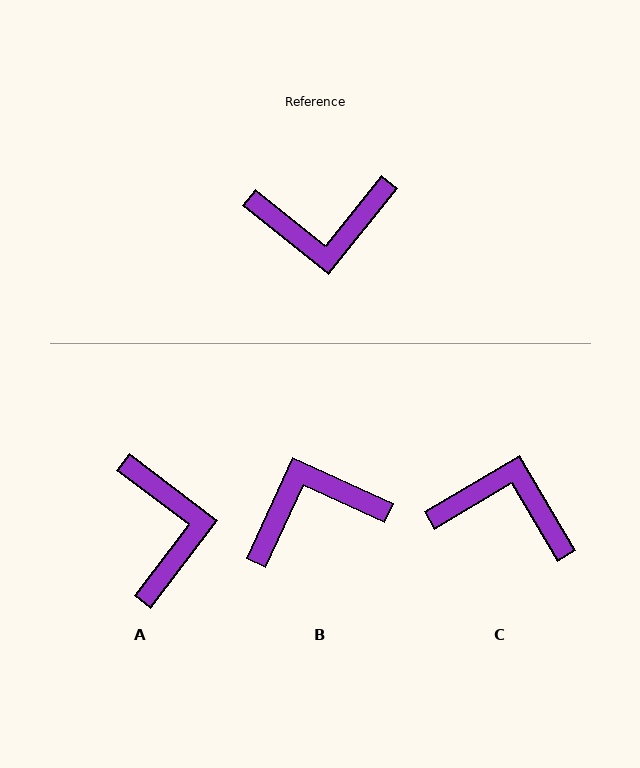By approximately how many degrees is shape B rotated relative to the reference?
Approximately 166 degrees clockwise.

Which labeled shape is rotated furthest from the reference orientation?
B, about 166 degrees away.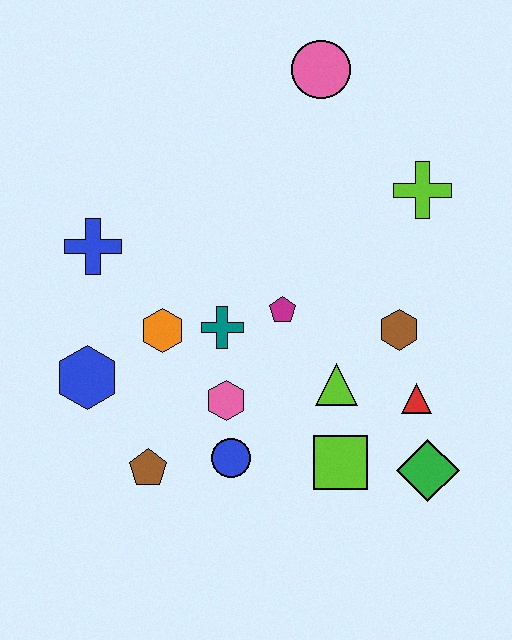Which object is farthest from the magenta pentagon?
The pink circle is farthest from the magenta pentagon.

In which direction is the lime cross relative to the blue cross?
The lime cross is to the right of the blue cross.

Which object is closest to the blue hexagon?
The orange hexagon is closest to the blue hexagon.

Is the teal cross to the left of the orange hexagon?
No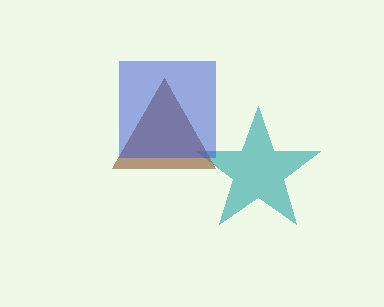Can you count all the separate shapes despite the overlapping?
Yes, there are 3 separate shapes.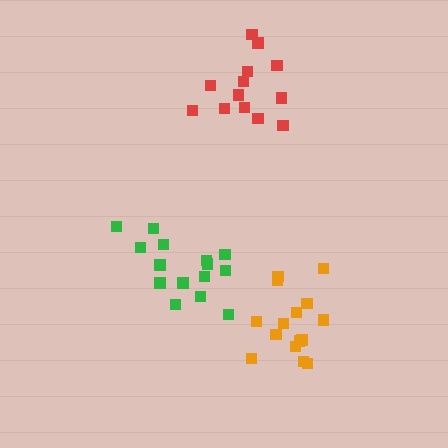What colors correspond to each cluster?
The clusters are colored: green, orange, red.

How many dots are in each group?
Group 1: 15 dots, Group 2: 15 dots, Group 3: 13 dots (43 total).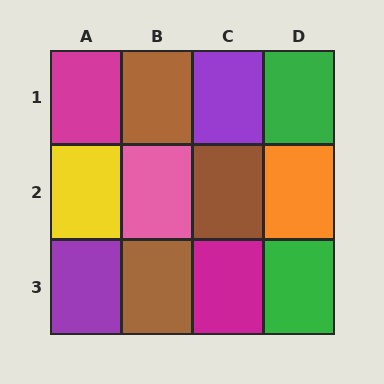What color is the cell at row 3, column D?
Green.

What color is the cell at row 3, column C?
Magenta.